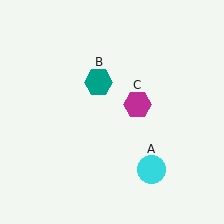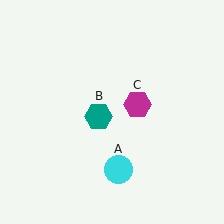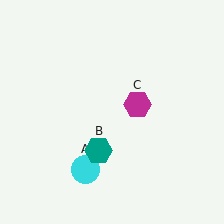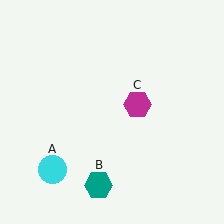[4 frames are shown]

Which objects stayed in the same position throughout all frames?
Magenta hexagon (object C) remained stationary.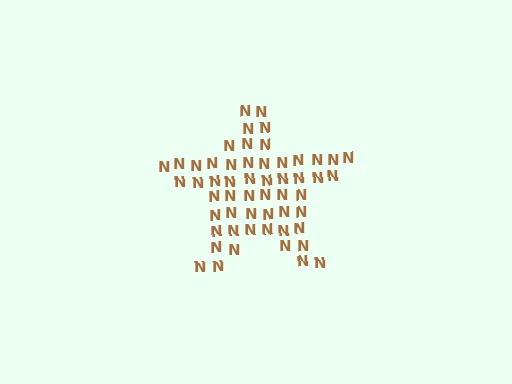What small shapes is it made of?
It is made of small letter N's.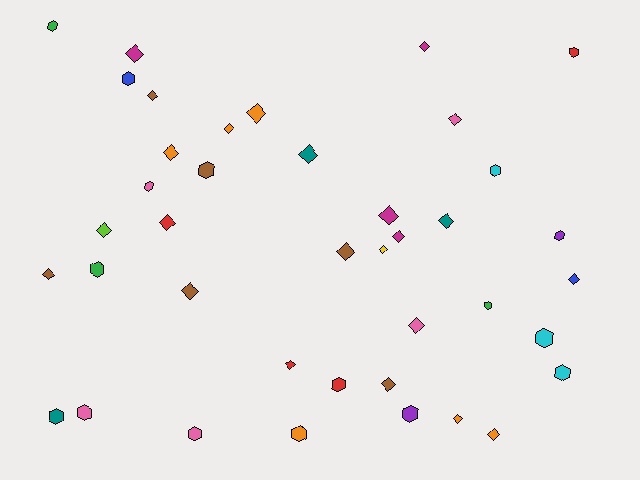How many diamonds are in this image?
There are 23 diamonds.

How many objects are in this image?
There are 40 objects.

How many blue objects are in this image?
There are 2 blue objects.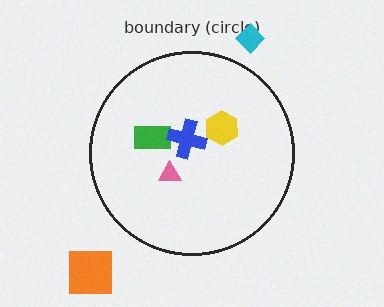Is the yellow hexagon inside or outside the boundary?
Inside.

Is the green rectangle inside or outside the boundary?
Inside.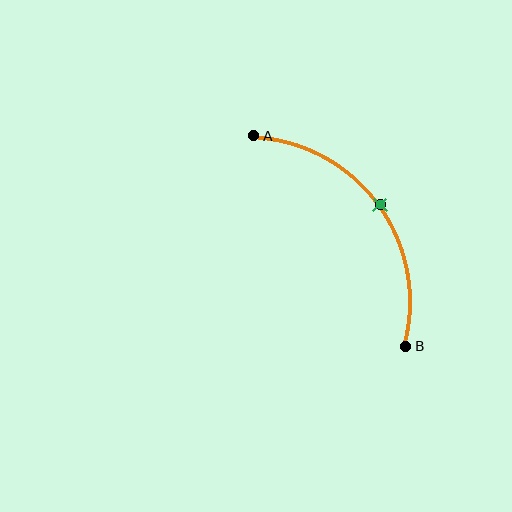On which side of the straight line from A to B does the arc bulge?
The arc bulges above and to the right of the straight line connecting A and B.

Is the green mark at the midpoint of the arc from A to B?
Yes. The green mark lies on the arc at equal arc-length from both A and B — it is the arc midpoint.